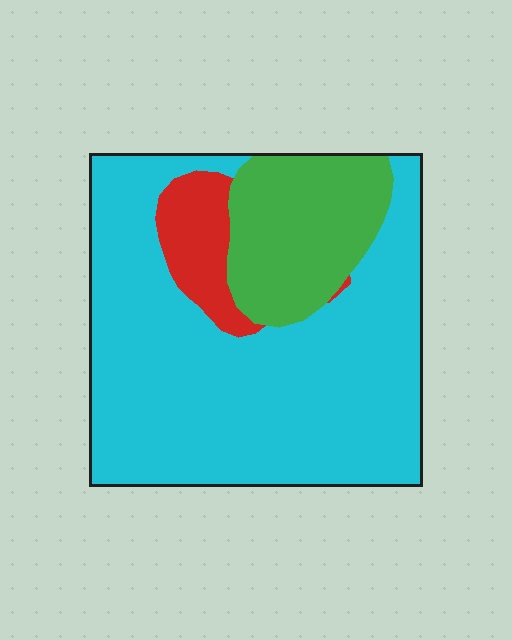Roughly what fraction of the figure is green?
Green takes up less than a quarter of the figure.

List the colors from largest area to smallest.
From largest to smallest: cyan, green, red.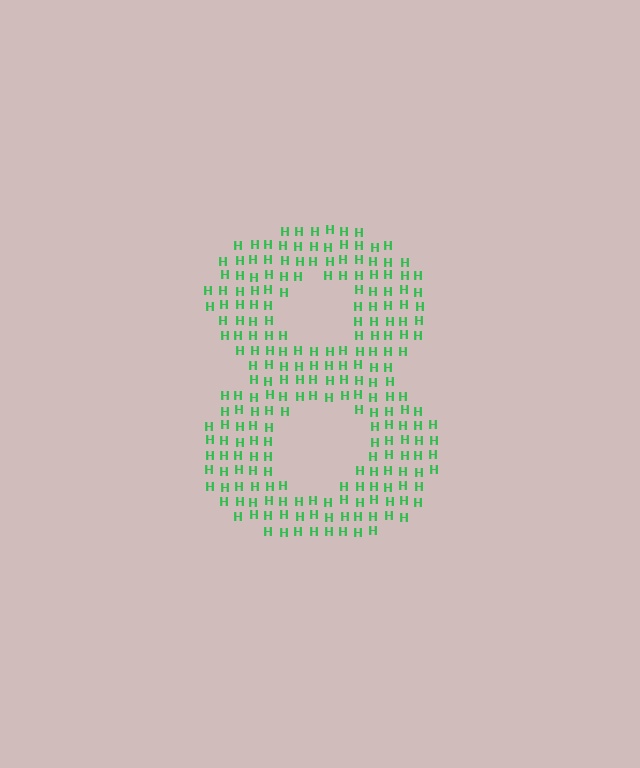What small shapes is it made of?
It is made of small letter H's.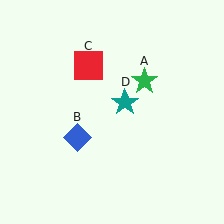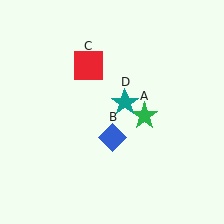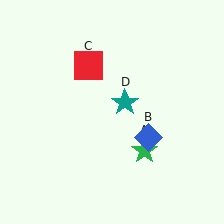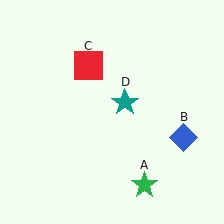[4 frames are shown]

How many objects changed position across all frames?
2 objects changed position: green star (object A), blue diamond (object B).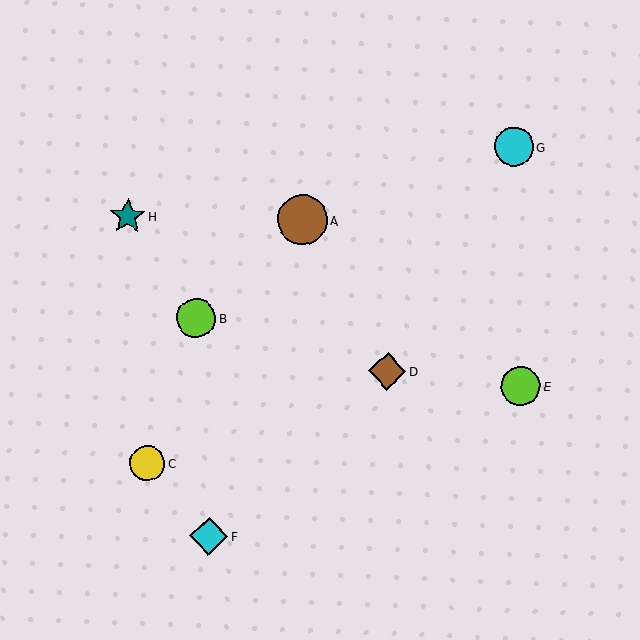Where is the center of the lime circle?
The center of the lime circle is at (196, 318).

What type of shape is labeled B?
Shape B is a lime circle.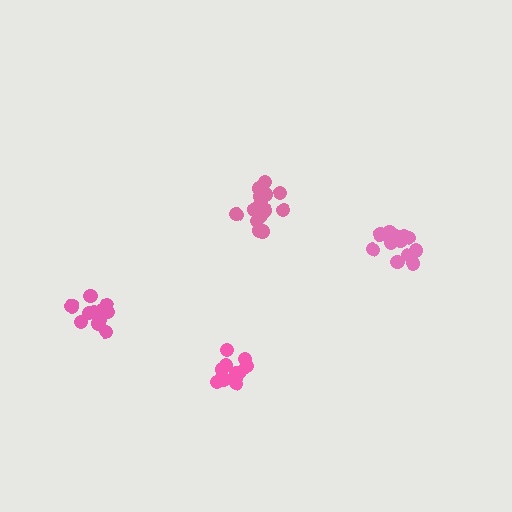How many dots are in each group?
Group 1: 16 dots, Group 2: 11 dots, Group 3: 11 dots, Group 4: 12 dots (50 total).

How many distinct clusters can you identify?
There are 4 distinct clusters.